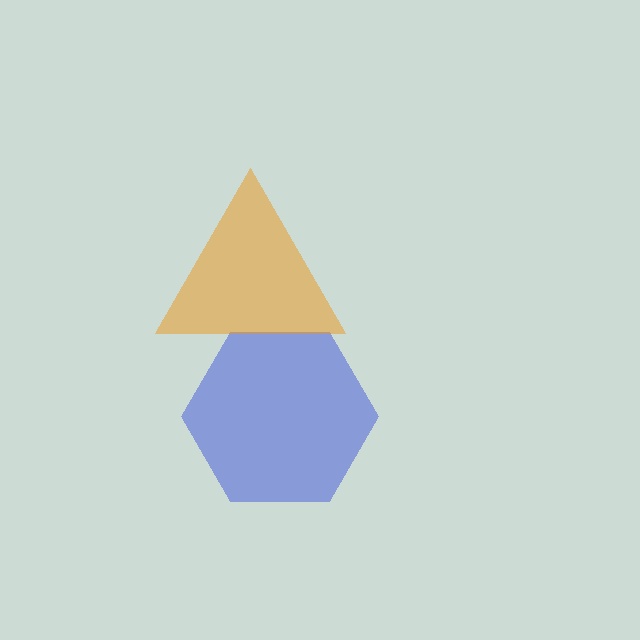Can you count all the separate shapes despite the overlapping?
Yes, there are 2 separate shapes.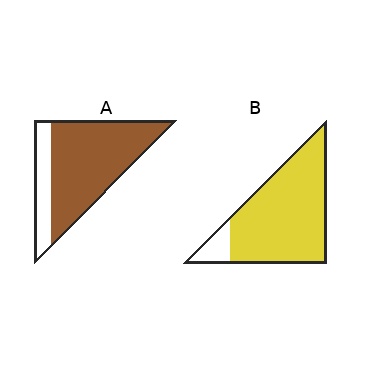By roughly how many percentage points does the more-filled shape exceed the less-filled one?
By roughly 10 percentage points (B over A).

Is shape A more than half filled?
Yes.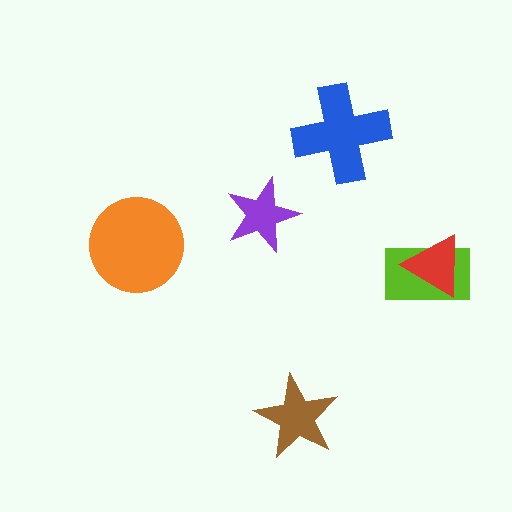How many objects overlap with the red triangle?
1 object overlaps with the red triangle.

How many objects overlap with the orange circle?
0 objects overlap with the orange circle.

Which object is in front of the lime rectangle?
The red triangle is in front of the lime rectangle.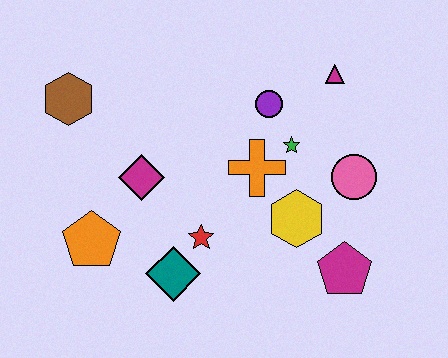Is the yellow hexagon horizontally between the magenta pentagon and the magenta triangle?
No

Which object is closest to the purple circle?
The green star is closest to the purple circle.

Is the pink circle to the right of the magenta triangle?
Yes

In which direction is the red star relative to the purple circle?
The red star is below the purple circle.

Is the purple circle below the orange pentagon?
No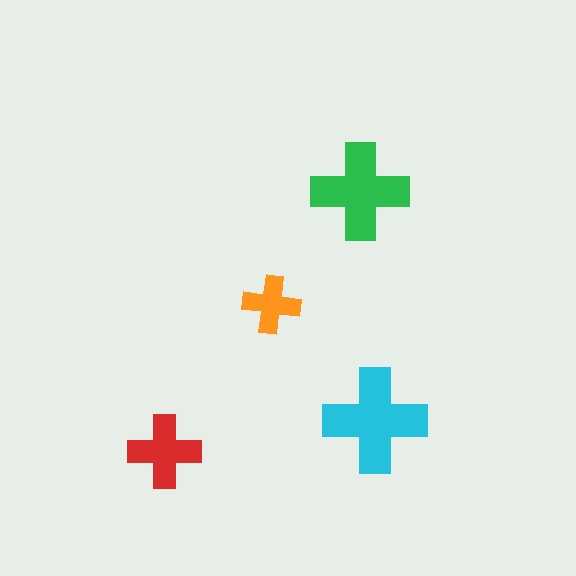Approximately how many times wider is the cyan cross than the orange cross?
About 2 times wider.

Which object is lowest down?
The red cross is bottommost.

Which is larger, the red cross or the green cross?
The green one.